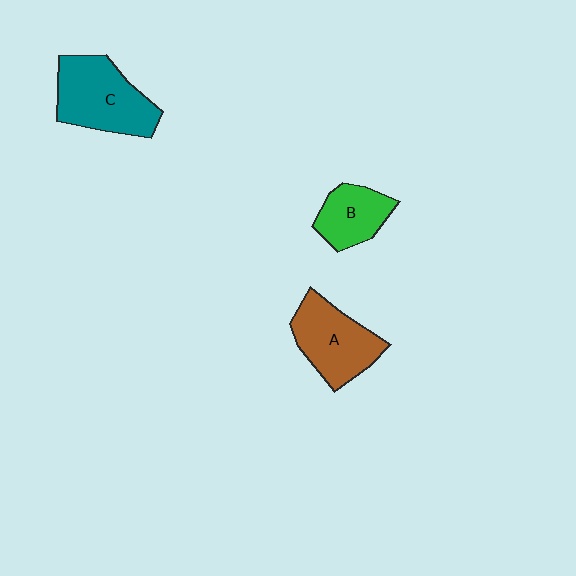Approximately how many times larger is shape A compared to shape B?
Approximately 1.4 times.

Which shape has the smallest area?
Shape B (green).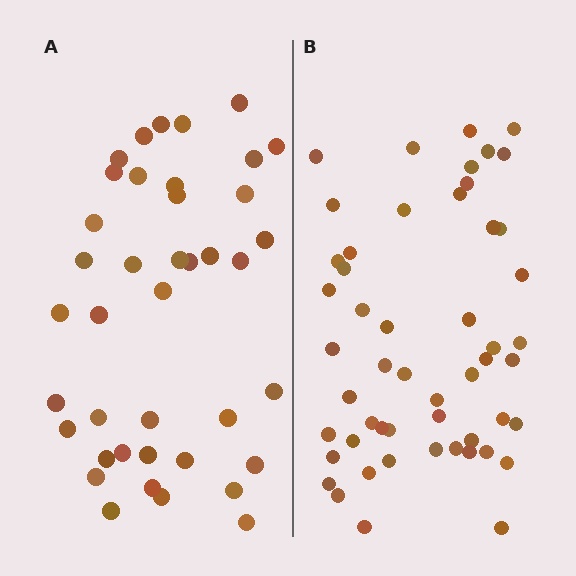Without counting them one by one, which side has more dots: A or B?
Region B (the right region) has more dots.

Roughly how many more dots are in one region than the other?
Region B has roughly 12 or so more dots than region A.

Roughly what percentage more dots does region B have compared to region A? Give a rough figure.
About 30% more.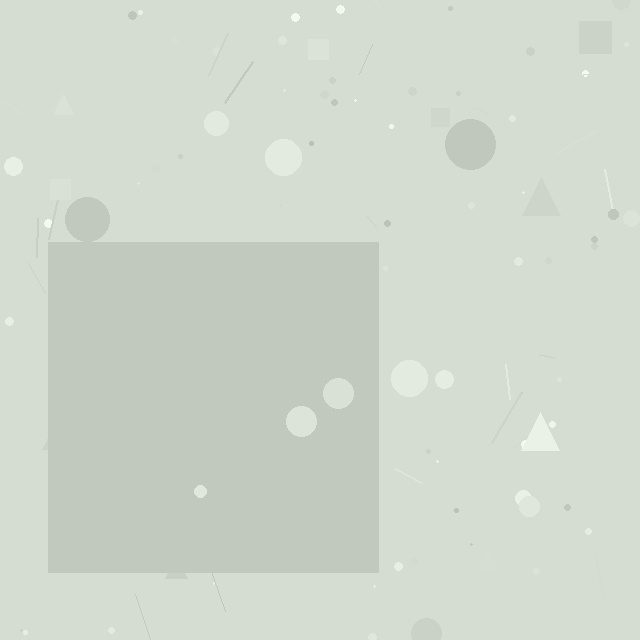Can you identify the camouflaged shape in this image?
The camouflaged shape is a square.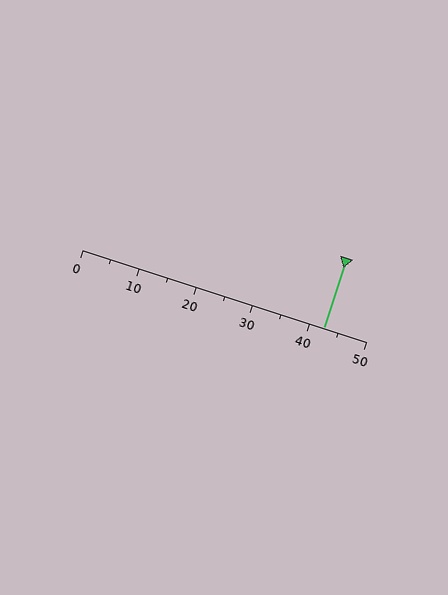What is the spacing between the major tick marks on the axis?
The major ticks are spaced 10 apart.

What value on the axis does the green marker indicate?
The marker indicates approximately 42.5.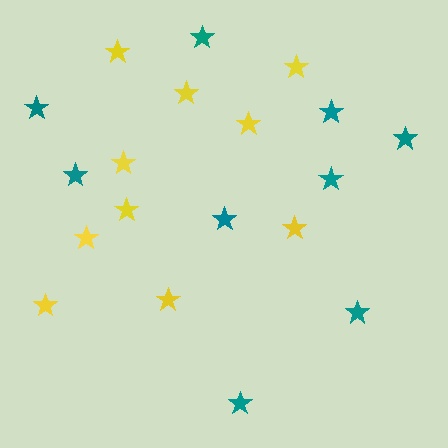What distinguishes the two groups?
There are 2 groups: one group of teal stars (9) and one group of yellow stars (10).